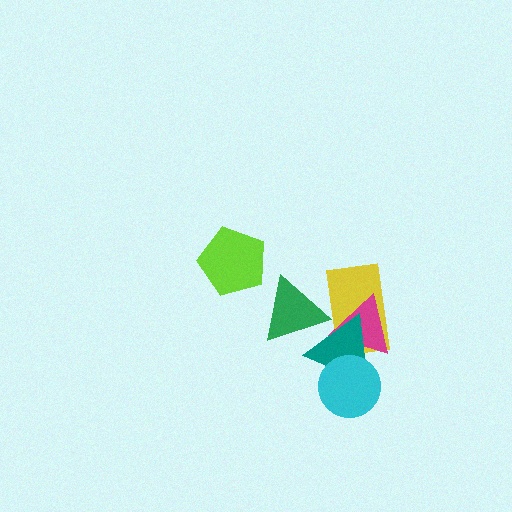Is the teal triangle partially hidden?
Yes, it is partially covered by another shape.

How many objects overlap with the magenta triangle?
2 objects overlap with the magenta triangle.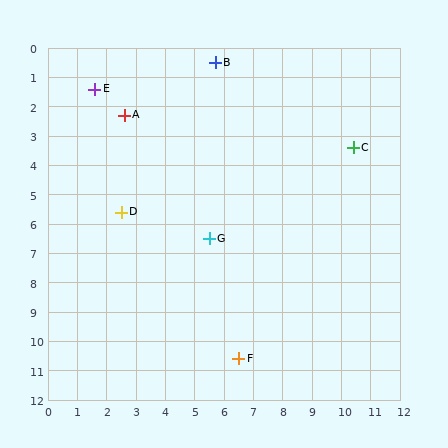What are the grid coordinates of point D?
Point D is at approximately (2.5, 5.6).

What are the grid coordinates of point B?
Point B is at approximately (5.7, 0.5).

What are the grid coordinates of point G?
Point G is at approximately (5.5, 6.5).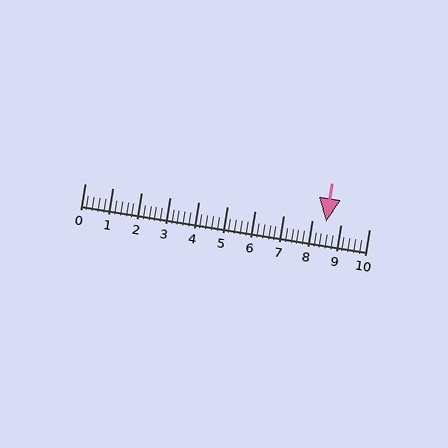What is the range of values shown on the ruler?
The ruler shows values from 0 to 10.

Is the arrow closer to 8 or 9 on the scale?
The arrow is closer to 9.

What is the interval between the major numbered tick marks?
The major tick marks are spaced 1 units apart.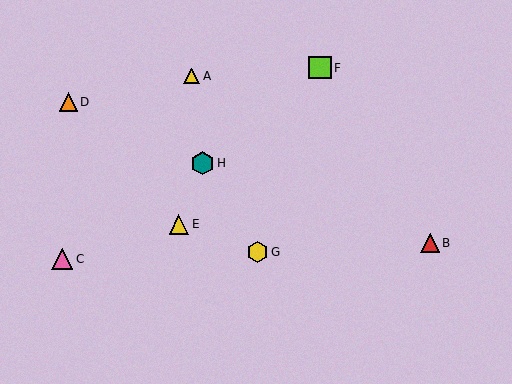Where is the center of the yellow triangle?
The center of the yellow triangle is at (192, 76).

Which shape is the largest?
The teal hexagon (labeled H) is the largest.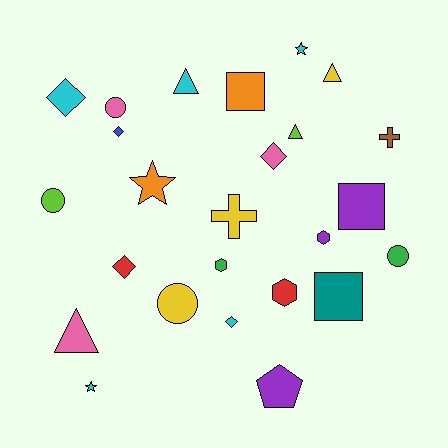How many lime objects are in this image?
There are 2 lime objects.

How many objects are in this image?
There are 25 objects.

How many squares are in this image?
There are 3 squares.